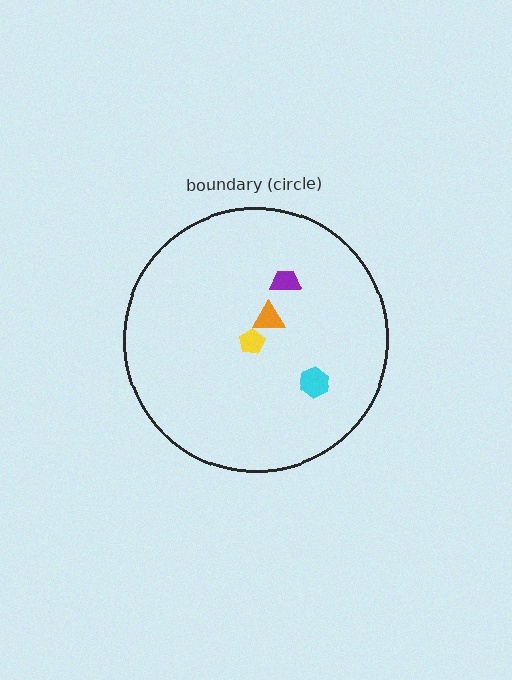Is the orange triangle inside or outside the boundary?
Inside.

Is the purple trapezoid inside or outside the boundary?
Inside.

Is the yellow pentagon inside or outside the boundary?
Inside.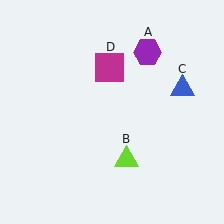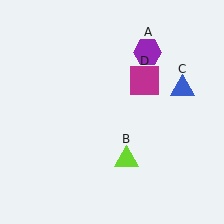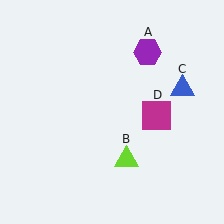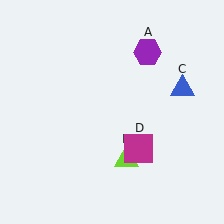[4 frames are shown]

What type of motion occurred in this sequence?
The magenta square (object D) rotated clockwise around the center of the scene.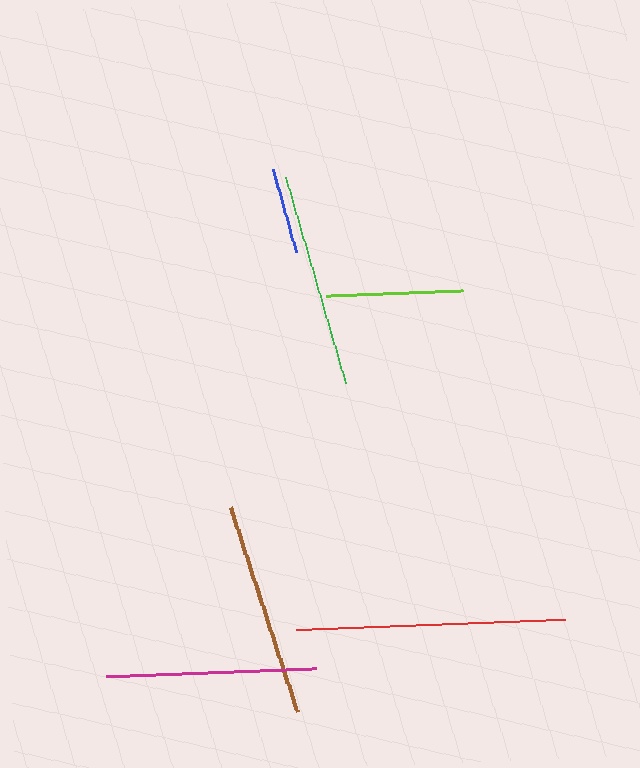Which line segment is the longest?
The red line is the longest at approximately 269 pixels.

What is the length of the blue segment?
The blue segment is approximately 86 pixels long.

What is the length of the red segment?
The red segment is approximately 269 pixels long.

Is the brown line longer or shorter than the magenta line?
The brown line is longer than the magenta line.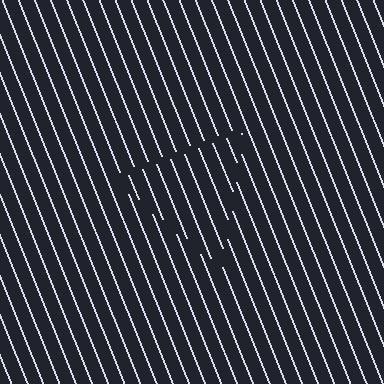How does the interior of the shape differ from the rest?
The interior of the shape contains the same grating, shifted by half a period — the contour is defined by the phase discontinuity where line-ends from the inner and outer gratings abut.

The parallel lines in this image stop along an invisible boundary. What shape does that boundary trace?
An illusory triangle. The interior of the shape contains the same grating, shifted by half a period — the contour is defined by the phase discontinuity where line-ends from the inner and outer gratings abut.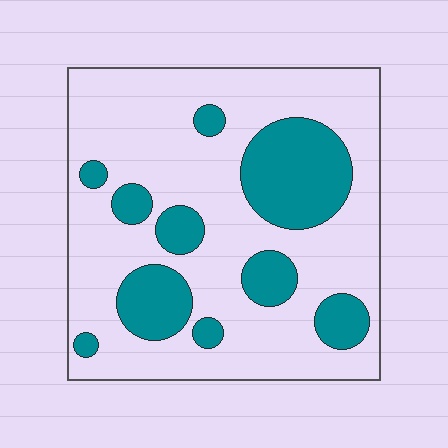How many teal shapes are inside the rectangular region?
10.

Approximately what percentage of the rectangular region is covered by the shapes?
Approximately 25%.